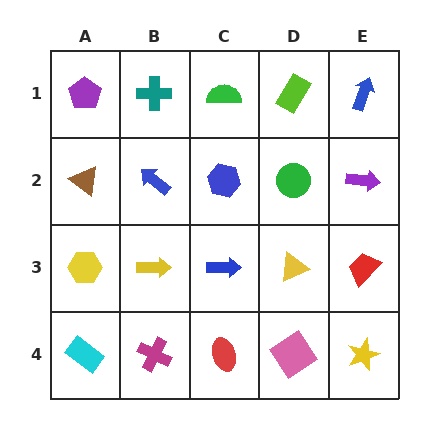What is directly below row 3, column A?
A cyan rectangle.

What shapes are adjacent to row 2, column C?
A green semicircle (row 1, column C), a blue arrow (row 3, column C), a blue arrow (row 2, column B), a green circle (row 2, column D).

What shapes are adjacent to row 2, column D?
A lime rectangle (row 1, column D), a yellow triangle (row 3, column D), a blue hexagon (row 2, column C), a purple arrow (row 2, column E).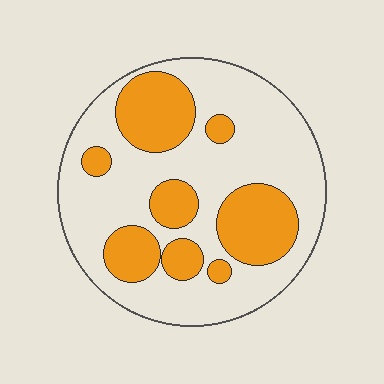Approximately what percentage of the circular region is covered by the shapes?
Approximately 30%.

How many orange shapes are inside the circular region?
8.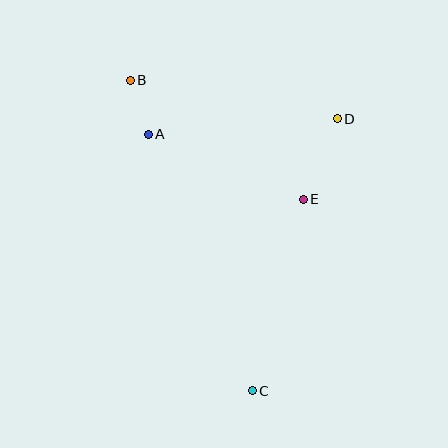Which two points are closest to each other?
Points A and B are closest to each other.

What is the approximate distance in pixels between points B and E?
The distance between B and E is approximately 210 pixels.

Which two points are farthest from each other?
Points B and C are farthest from each other.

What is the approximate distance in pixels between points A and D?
The distance between A and D is approximately 190 pixels.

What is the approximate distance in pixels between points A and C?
The distance between A and C is approximately 277 pixels.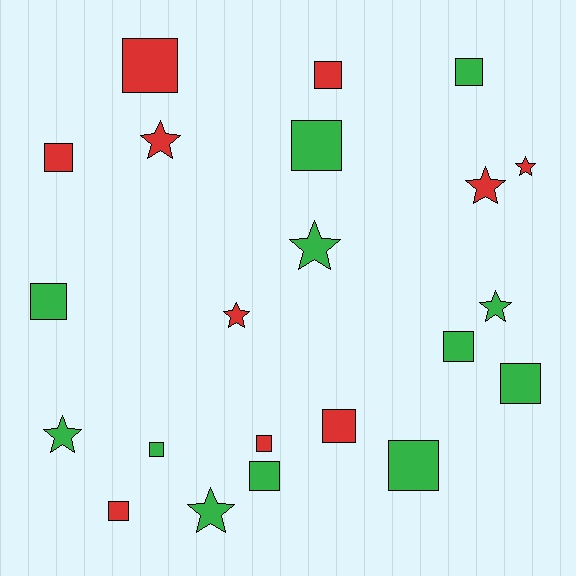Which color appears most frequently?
Green, with 12 objects.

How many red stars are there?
There are 4 red stars.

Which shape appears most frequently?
Square, with 14 objects.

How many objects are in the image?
There are 22 objects.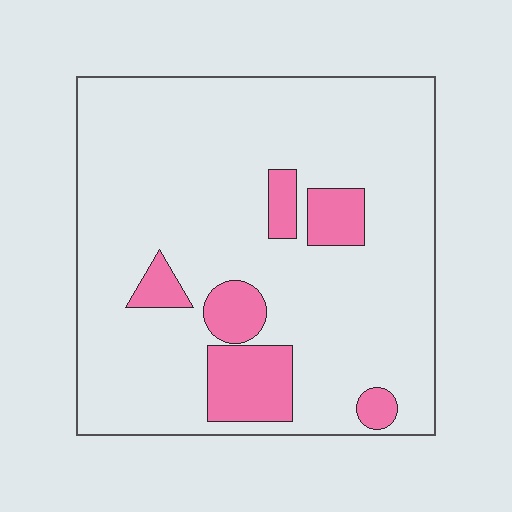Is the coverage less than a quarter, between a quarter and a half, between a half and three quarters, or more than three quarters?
Less than a quarter.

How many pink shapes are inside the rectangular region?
6.